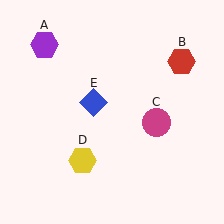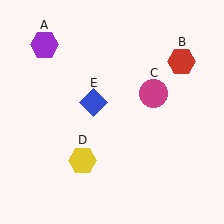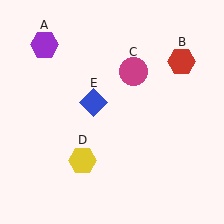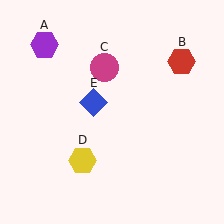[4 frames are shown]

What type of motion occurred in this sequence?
The magenta circle (object C) rotated counterclockwise around the center of the scene.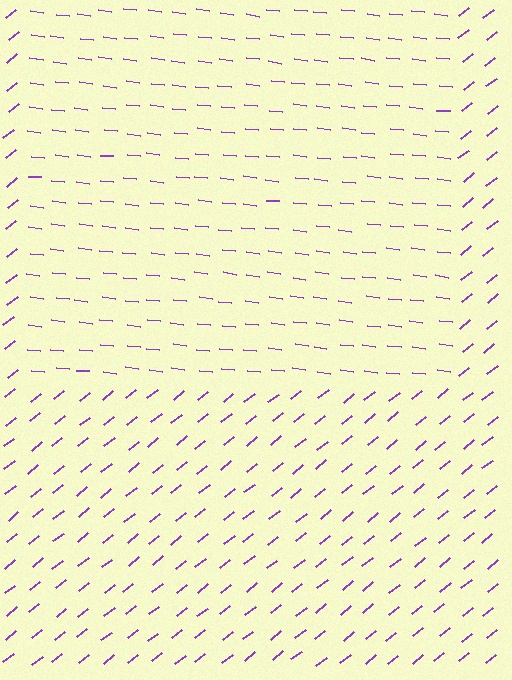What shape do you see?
I see a rectangle.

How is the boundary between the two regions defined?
The boundary is defined purely by a change in line orientation (approximately 45 degrees difference). All lines are the same color and thickness.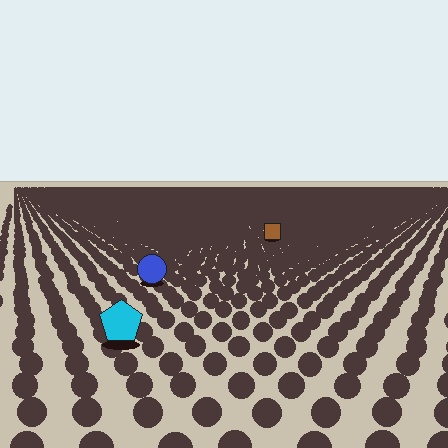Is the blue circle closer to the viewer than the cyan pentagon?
No. The cyan pentagon is closer — you can tell from the texture gradient: the ground texture is coarser near it.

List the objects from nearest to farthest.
From nearest to farthest: the cyan pentagon, the blue circle, the brown square.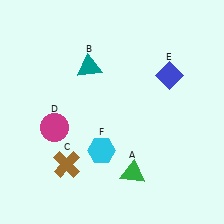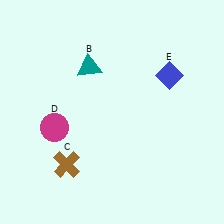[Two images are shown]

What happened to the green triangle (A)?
The green triangle (A) was removed in Image 2. It was in the bottom-right area of Image 1.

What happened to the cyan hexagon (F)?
The cyan hexagon (F) was removed in Image 2. It was in the bottom-left area of Image 1.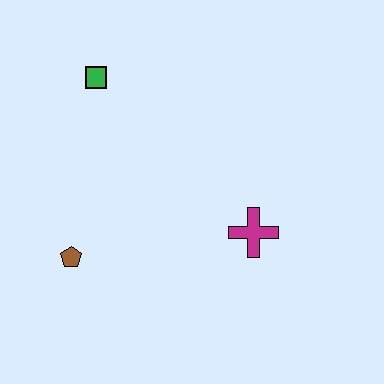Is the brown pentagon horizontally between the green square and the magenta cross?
No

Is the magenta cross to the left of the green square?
No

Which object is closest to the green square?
The brown pentagon is closest to the green square.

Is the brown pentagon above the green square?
No